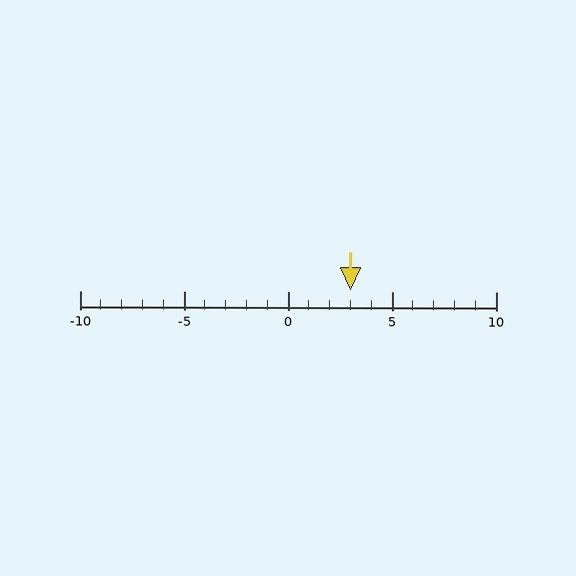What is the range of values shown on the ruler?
The ruler shows values from -10 to 10.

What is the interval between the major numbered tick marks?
The major tick marks are spaced 5 units apart.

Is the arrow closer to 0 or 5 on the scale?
The arrow is closer to 5.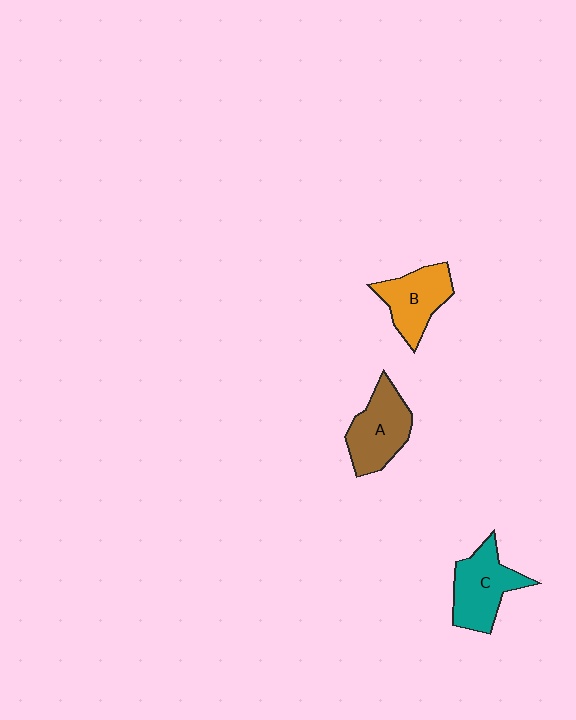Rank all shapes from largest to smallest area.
From largest to smallest: C (teal), A (brown), B (orange).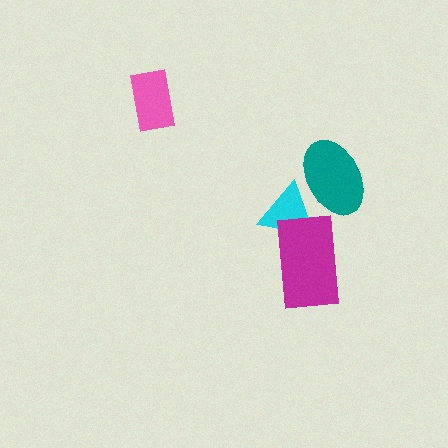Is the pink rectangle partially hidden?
No, no other shape covers it.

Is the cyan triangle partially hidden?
Yes, it is partially covered by another shape.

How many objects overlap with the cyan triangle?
2 objects overlap with the cyan triangle.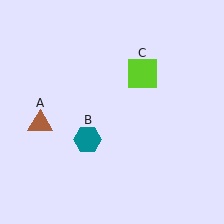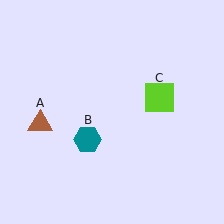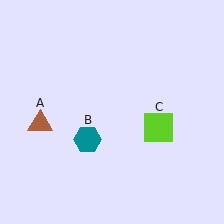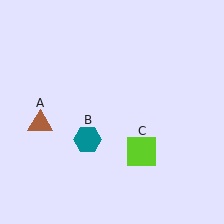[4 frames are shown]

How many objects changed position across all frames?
1 object changed position: lime square (object C).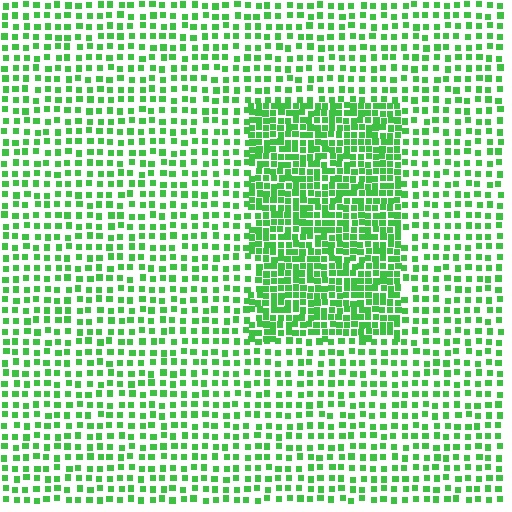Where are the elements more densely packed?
The elements are more densely packed inside the rectangle boundary.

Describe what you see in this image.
The image contains small green elements arranged at two different densities. A rectangle-shaped region is visible where the elements are more densely packed than the surrounding area.